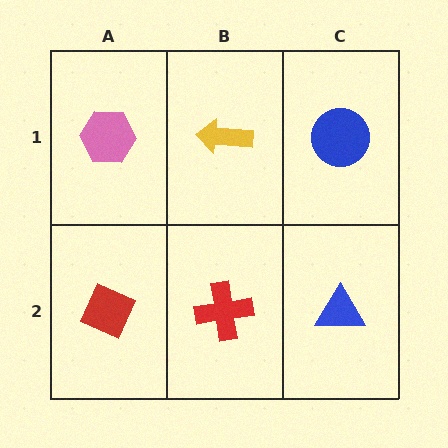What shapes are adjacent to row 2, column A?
A pink hexagon (row 1, column A), a red cross (row 2, column B).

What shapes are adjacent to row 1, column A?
A red diamond (row 2, column A), a yellow arrow (row 1, column B).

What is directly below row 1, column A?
A red diamond.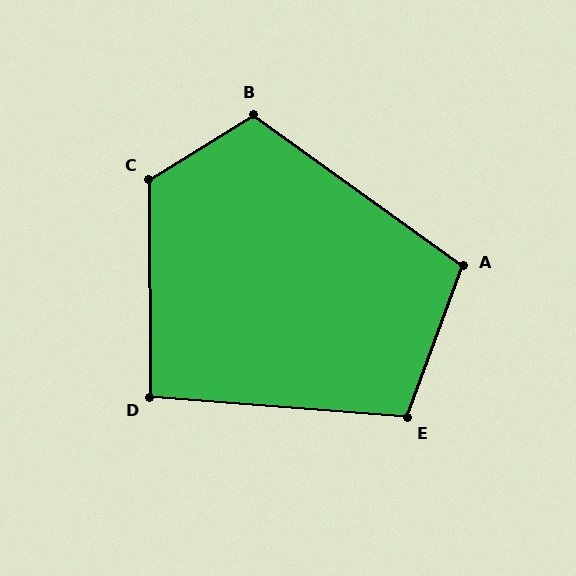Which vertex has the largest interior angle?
C, at approximately 122 degrees.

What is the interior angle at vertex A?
Approximately 106 degrees (obtuse).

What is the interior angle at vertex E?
Approximately 106 degrees (obtuse).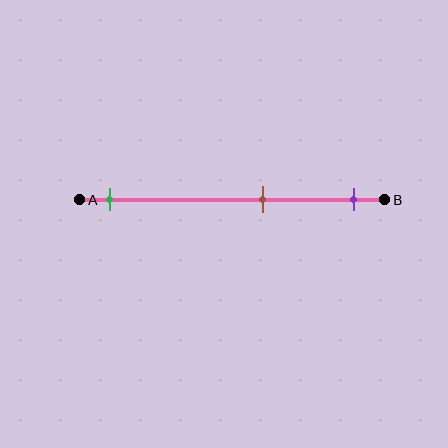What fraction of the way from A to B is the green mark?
The green mark is approximately 10% (0.1) of the way from A to B.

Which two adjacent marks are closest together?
The brown and purple marks are the closest adjacent pair.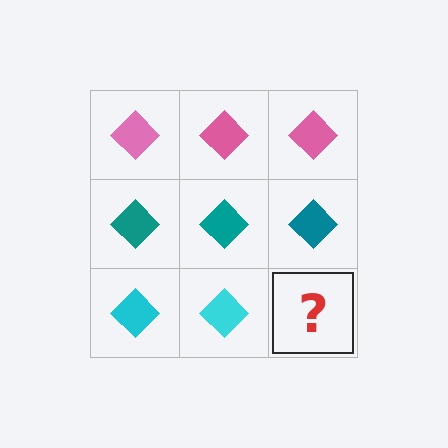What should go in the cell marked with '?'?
The missing cell should contain a cyan diamond.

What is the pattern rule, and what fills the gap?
The rule is that each row has a consistent color. The gap should be filled with a cyan diamond.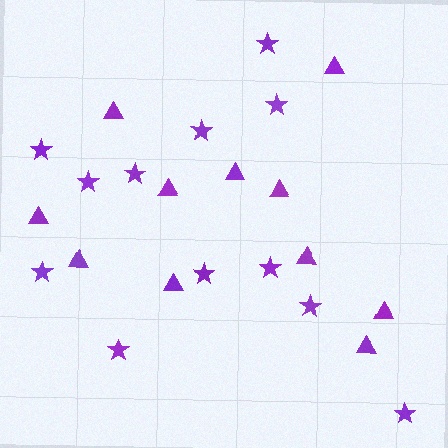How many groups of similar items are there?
There are 2 groups: one group of triangles (11) and one group of stars (12).